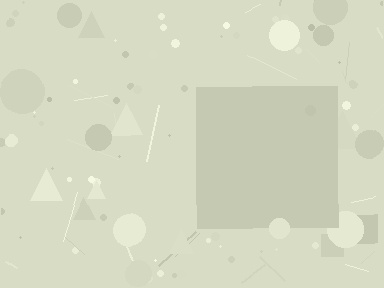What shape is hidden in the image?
A square is hidden in the image.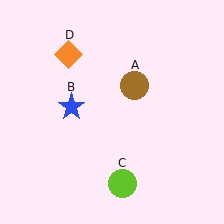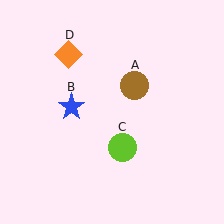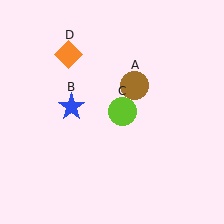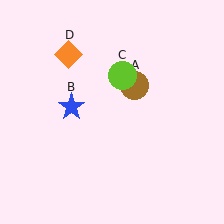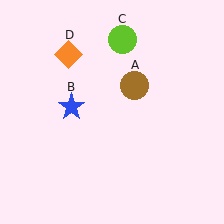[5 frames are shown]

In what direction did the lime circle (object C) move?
The lime circle (object C) moved up.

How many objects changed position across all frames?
1 object changed position: lime circle (object C).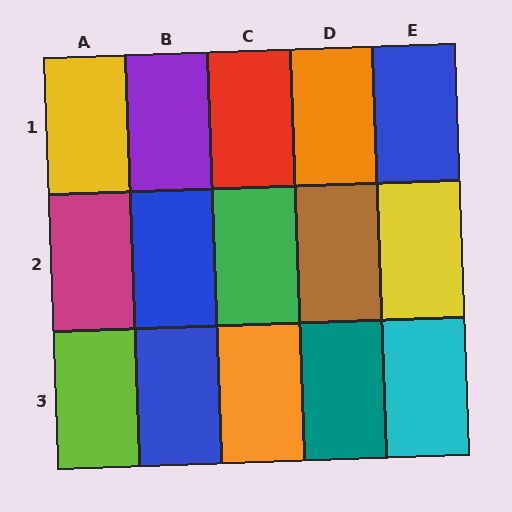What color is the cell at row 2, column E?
Yellow.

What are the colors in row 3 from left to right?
Lime, blue, orange, teal, cyan.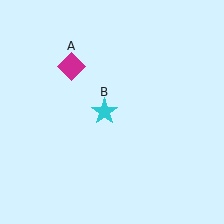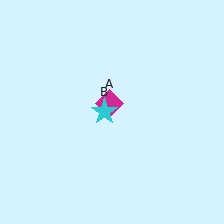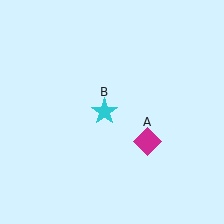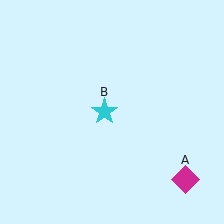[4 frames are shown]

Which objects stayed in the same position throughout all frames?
Cyan star (object B) remained stationary.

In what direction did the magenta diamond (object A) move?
The magenta diamond (object A) moved down and to the right.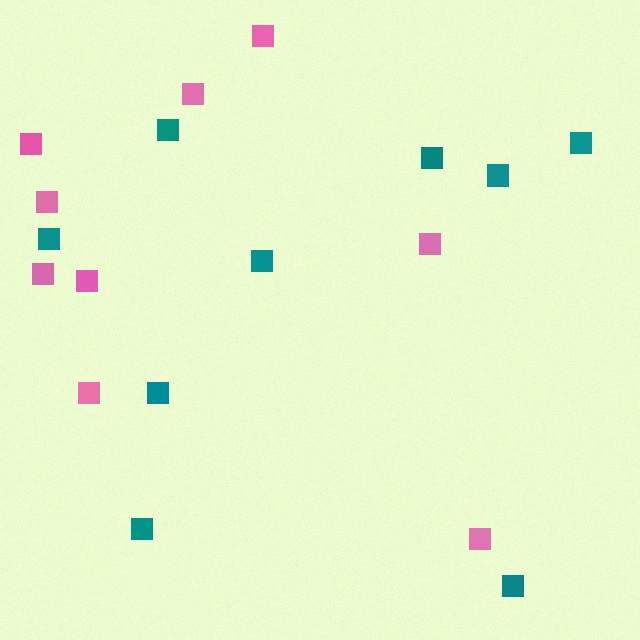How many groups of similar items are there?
There are 2 groups: one group of teal squares (9) and one group of pink squares (9).